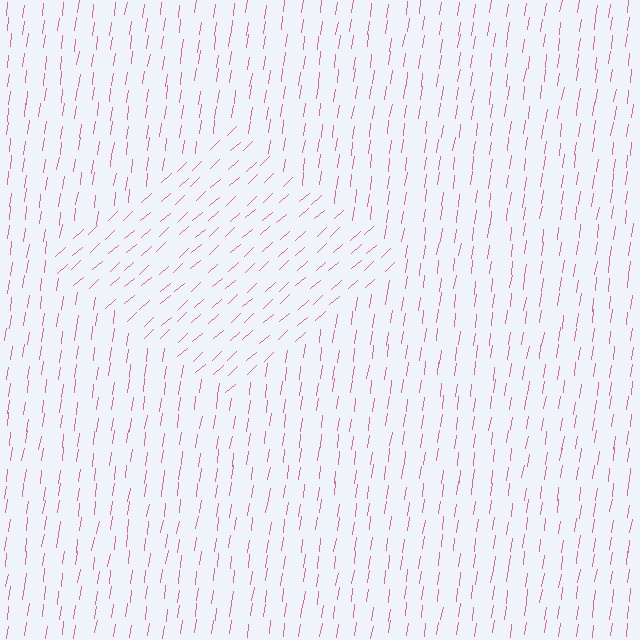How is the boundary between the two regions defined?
The boundary is defined purely by a change in line orientation (approximately 40 degrees difference). All lines are the same color and thickness.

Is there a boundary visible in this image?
Yes, there is a texture boundary formed by a change in line orientation.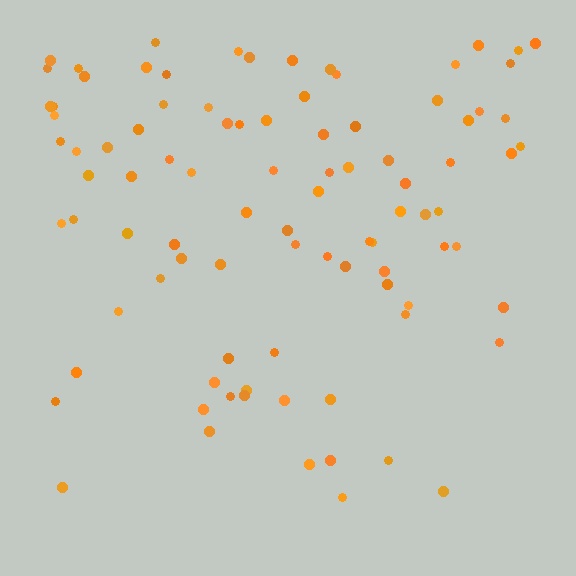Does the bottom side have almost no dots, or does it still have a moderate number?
Still a moderate number, just noticeably fewer than the top.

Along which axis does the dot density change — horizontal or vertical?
Vertical.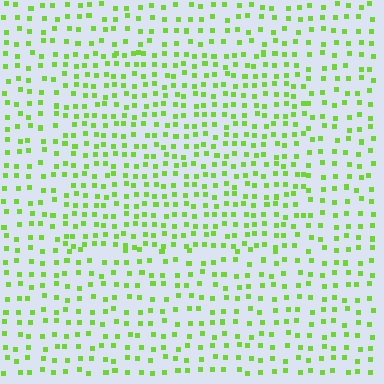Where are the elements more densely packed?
The elements are more densely packed inside the rectangle boundary.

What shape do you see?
I see a rectangle.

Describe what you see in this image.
The image contains small lime elements arranged at two different densities. A rectangle-shaped region is visible where the elements are more densely packed than the surrounding area.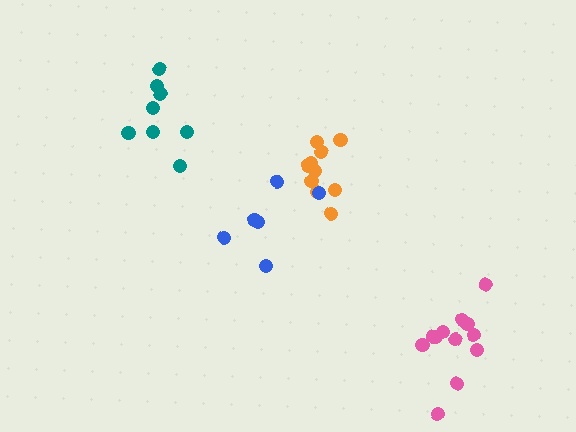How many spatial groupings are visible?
There are 4 spatial groupings.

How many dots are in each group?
Group 1: 12 dots, Group 2: 8 dots, Group 3: 10 dots, Group 4: 6 dots (36 total).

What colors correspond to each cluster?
The clusters are colored: pink, teal, orange, blue.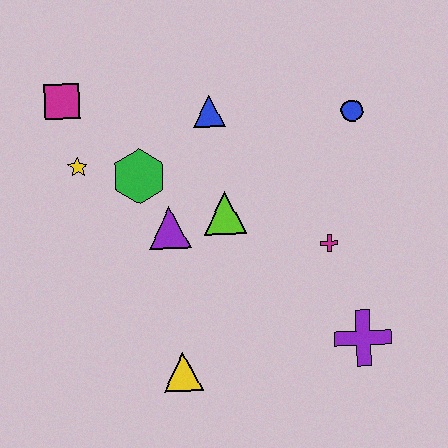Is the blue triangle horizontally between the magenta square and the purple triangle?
No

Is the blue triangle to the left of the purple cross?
Yes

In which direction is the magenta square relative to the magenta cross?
The magenta square is to the left of the magenta cross.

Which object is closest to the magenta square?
The yellow star is closest to the magenta square.